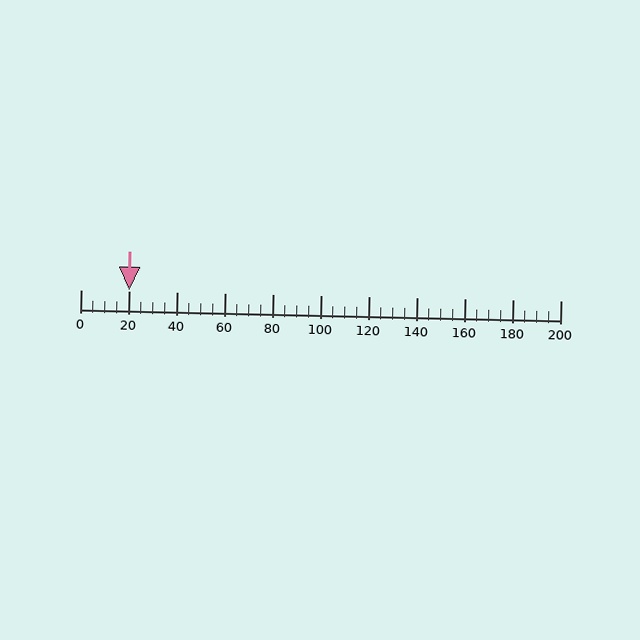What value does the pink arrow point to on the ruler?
The pink arrow points to approximately 20.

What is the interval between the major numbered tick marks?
The major tick marks are spaced 20 units apart.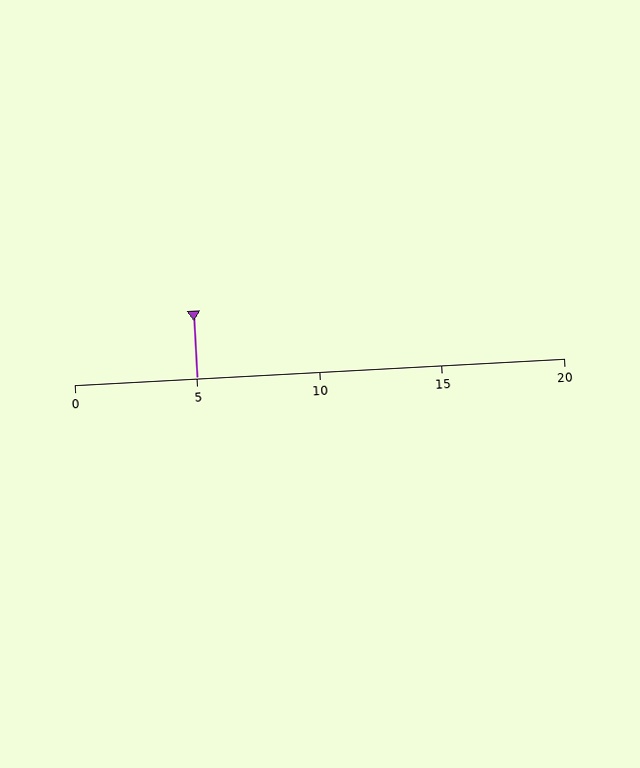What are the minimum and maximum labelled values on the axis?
The axis runs from 0 to 20.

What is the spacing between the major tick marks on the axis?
The major ticks are spaced 5 apart.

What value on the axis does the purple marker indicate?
The marker indicates approximately 5.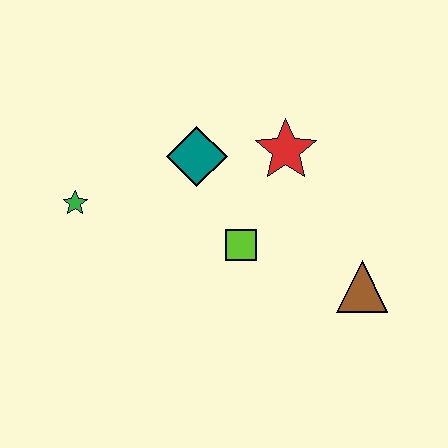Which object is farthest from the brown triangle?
The green star is farthest from the brown triangle.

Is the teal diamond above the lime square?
Yes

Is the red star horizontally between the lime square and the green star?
No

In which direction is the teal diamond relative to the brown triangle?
The teal diamond is to the left of the brown triangle.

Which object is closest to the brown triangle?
The lime square is closest to the brown triangle.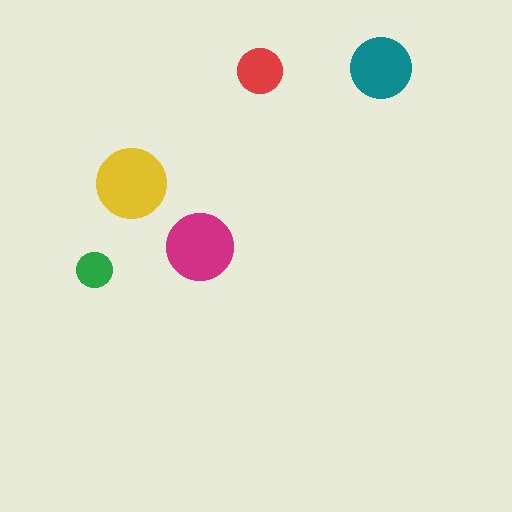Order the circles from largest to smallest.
the yellow one, the magenta one, the teal one, the red one, the green one.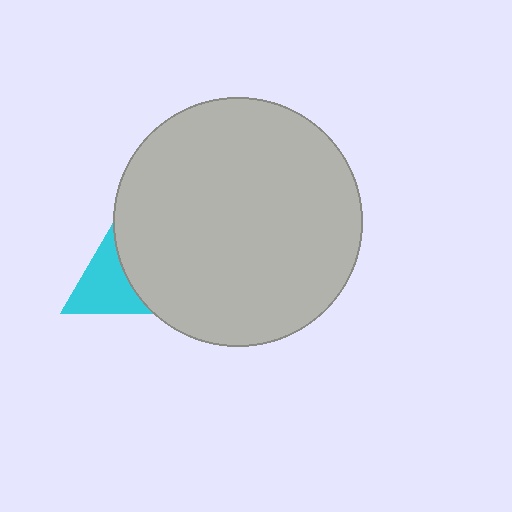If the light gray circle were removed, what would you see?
You would see the complete cyan triangle.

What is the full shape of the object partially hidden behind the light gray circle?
The partially hidden object is a cyan triangle.